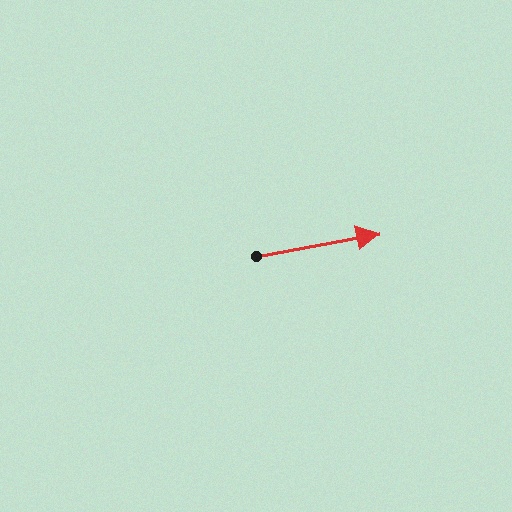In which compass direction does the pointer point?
East.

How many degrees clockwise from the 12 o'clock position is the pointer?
Approximately 80 degrees.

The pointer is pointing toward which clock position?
Roughly 3 o'clock.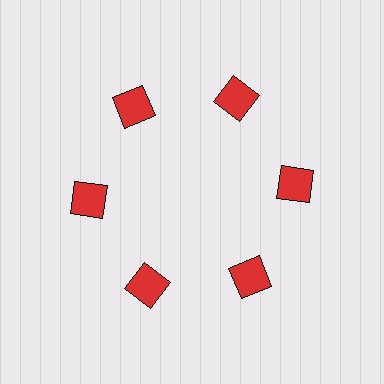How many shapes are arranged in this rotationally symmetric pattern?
There are 6 shapes, arranged in 6 groups of 1.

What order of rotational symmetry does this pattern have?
This pattern has 6-fold rotational symmetry.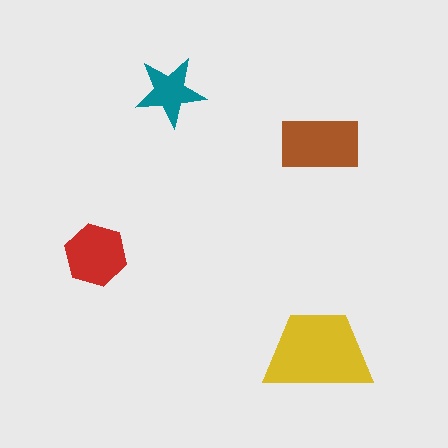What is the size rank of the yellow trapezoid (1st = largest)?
1st.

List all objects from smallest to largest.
The teal star, the red hexagon, the brown rectangle, the yellow trapezoid.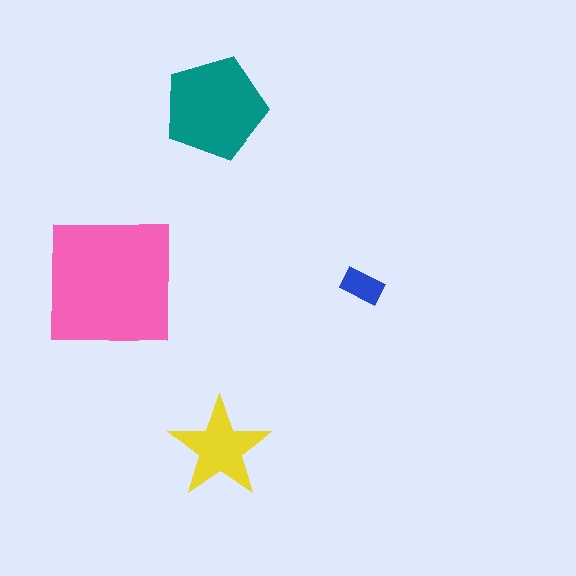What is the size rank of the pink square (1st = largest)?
1st.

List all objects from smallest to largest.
The blue rectangle, the yellow star, the teal pentagon, the pink square.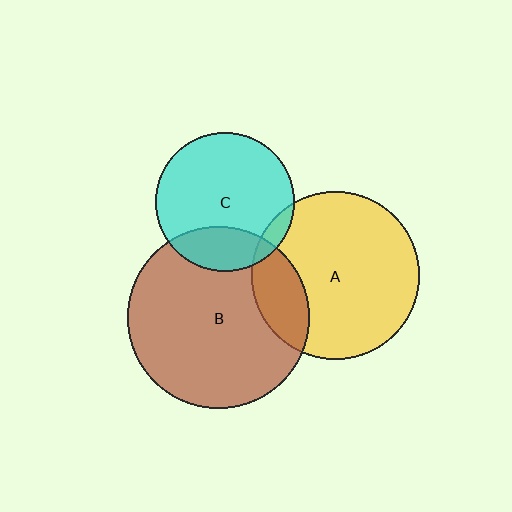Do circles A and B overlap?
Yes.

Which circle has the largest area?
Circle B (brown).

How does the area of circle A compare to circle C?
Approximately 1.5 times.